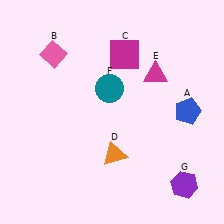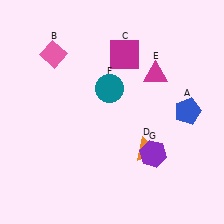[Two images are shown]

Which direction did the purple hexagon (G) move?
The purple hexagon (G) moved left.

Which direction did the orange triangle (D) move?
The orange triangle (D) moved right.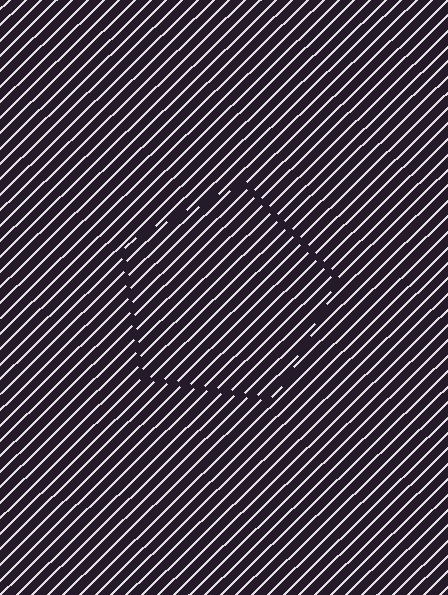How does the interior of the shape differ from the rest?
The interior of the shape contains the same grating, shifted by half a period — the contour is defined by the phase discontinuity where line-ends from the inner and outer gratings abut.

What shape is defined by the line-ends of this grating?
An illusory pentagon. The interior of the shape contains the same grating, shifted by half a period — the contour is defined by the phase discontinuity where line-ends from the inner and outer gratings abut.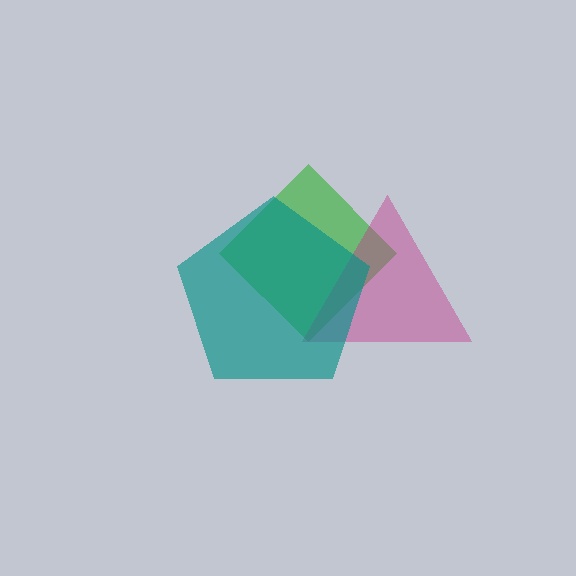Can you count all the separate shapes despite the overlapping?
Yes, there are 3 separate shapes.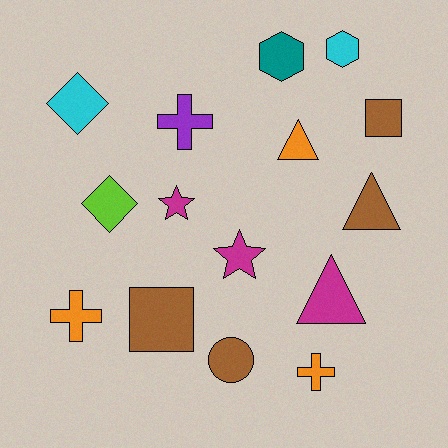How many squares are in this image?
There are 2 squares.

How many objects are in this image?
There are 15 objects.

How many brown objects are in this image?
There are 4 brown objects.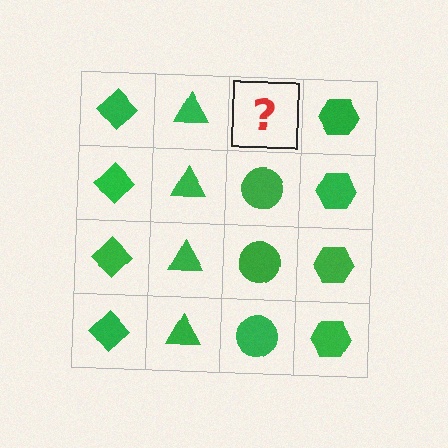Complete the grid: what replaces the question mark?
The question mark should be replaced with a green circle.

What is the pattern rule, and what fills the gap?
The rule is that each column has a consistent shape. The gap should be filled with a green circle.